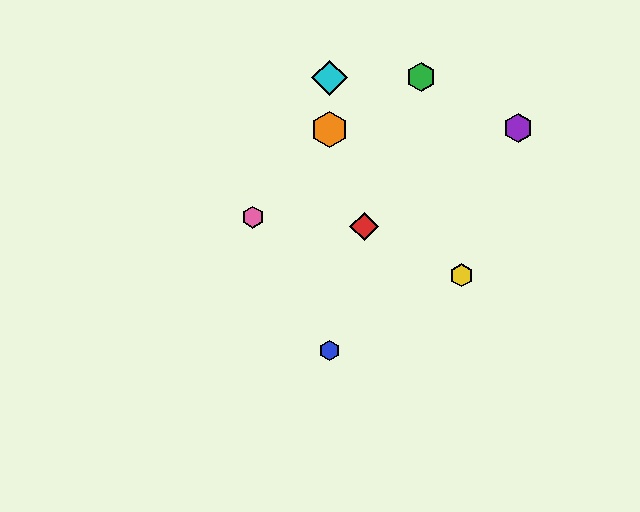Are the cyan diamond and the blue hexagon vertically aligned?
Yes, both are at x≈329.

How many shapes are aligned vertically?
3 shapes (the blue hexagon, the orange hexagon, the cyan diamond) are aligned vertically.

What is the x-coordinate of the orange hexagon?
The orange hexagon is at x≈329.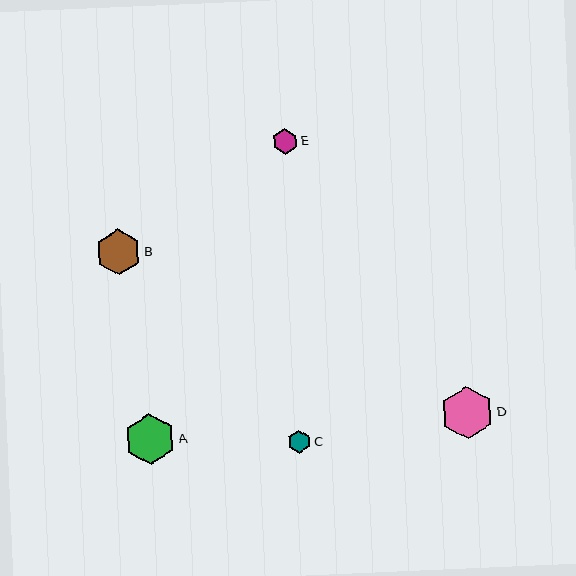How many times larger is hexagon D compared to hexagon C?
Hexagon D is approximately 2.3 times the size of hexagon C.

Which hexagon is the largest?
Hexagon D is the largest with a size of approximately 52 pixels.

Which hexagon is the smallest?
Hexagon C is the smallest with a size of approximately 23 pixels.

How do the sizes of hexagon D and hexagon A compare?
Hexagon D and hexagon A are approximately the same size.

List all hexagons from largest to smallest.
From largest to smallest: D, A, B, E, C.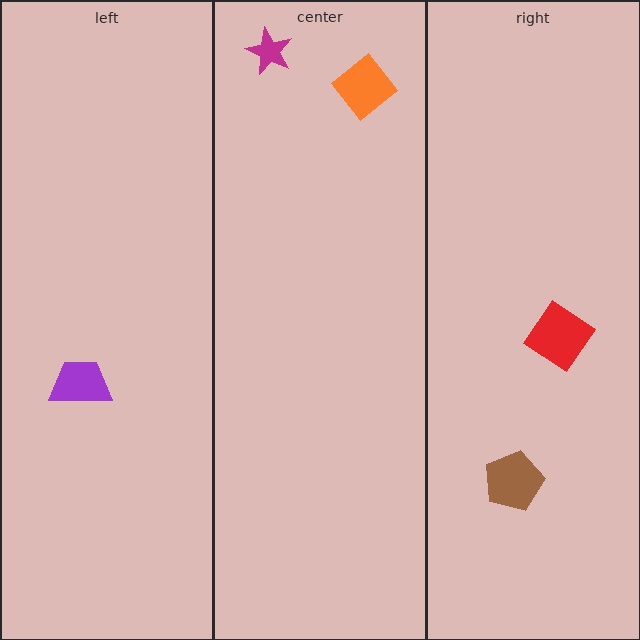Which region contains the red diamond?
The right region.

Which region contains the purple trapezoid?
The left region.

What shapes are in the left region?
The purple trapezoid.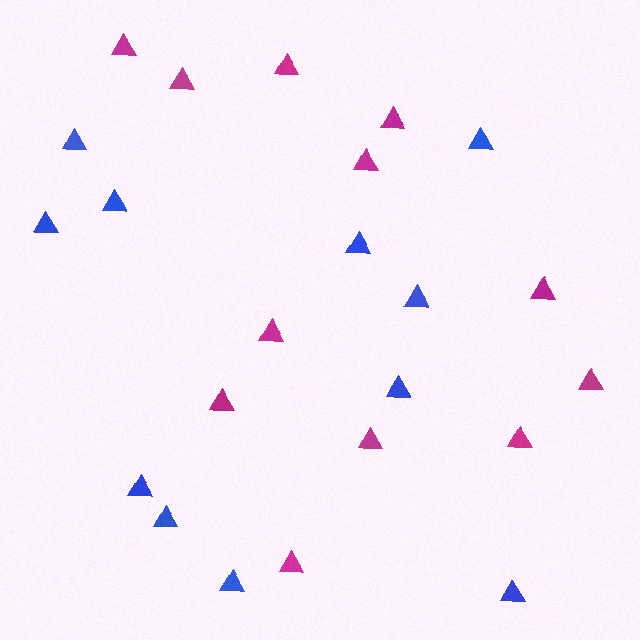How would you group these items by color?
There are 2 groups: one group of magenta triangles (12) and one group of blue triangles (11).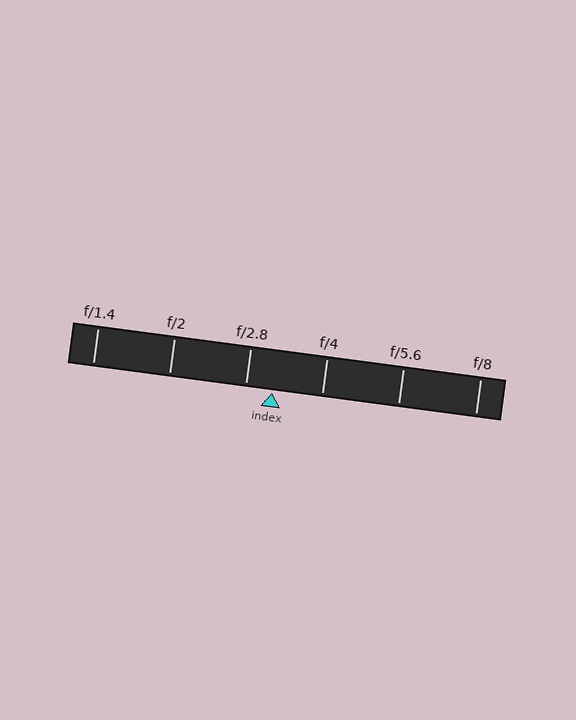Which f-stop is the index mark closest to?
The index mark is closest to f/2.8.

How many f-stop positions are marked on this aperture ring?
There are 6 f-stop positions marked.